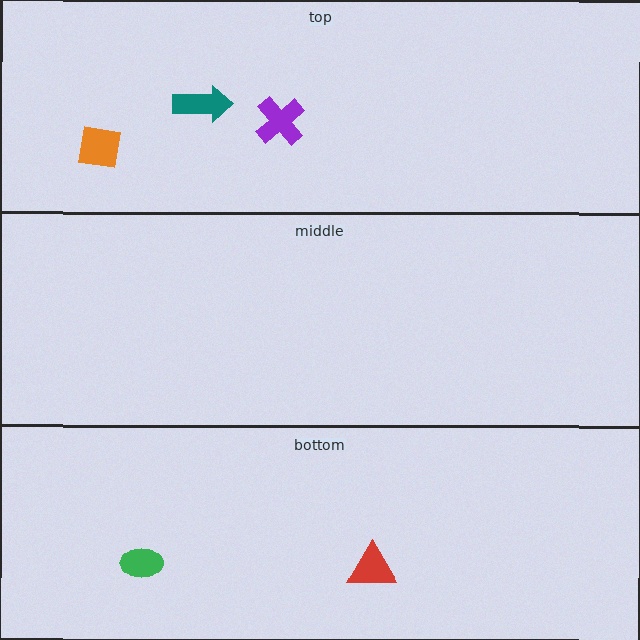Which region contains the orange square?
The top region.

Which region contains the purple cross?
The top region.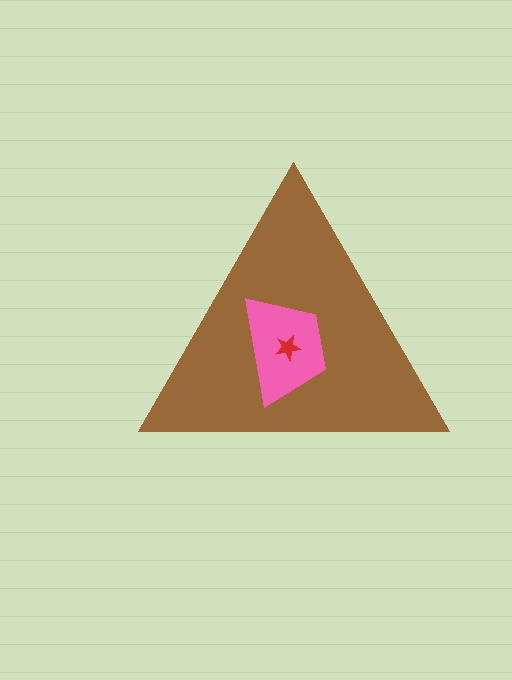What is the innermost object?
The red star.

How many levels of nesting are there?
3.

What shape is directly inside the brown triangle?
The pink trapezoid.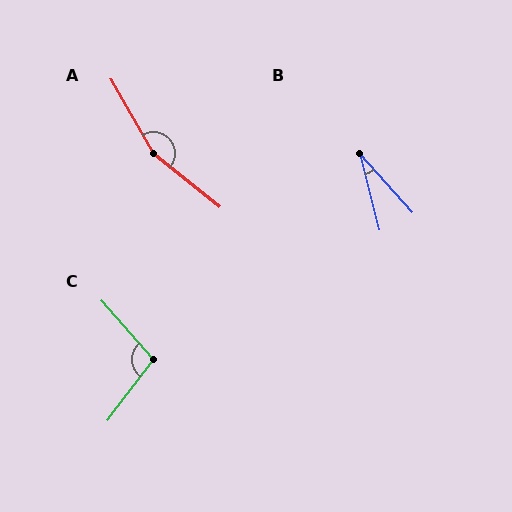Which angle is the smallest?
B, at approximately 27 degrees.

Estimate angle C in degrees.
Approximately 102 degrees.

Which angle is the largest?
A, at approximately 158 degrees.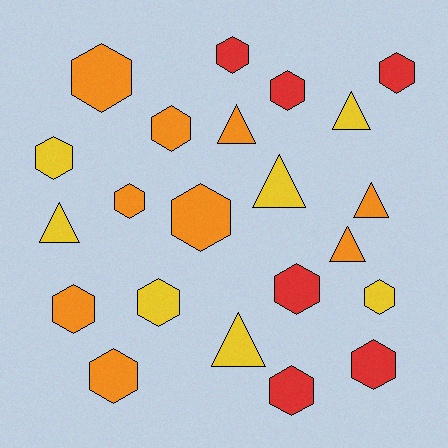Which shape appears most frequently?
Hexagon, with 15 objects.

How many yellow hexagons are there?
There are 3 yellow hexagons.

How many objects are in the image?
There are 22 objects.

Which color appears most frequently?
Orange, with 9 objects.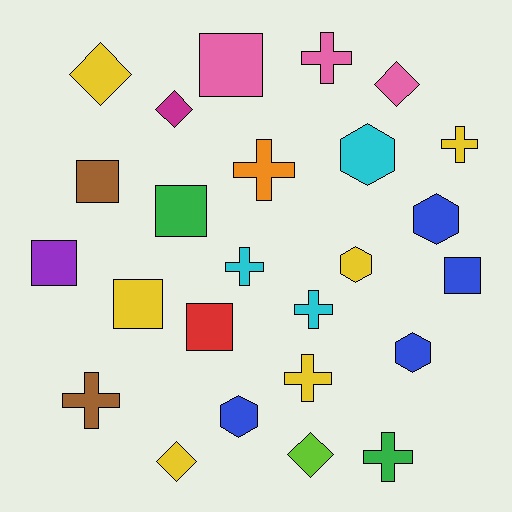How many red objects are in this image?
There is 1 red object.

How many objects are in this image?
There are 25 objects.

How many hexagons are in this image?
There are 5 hexagons.